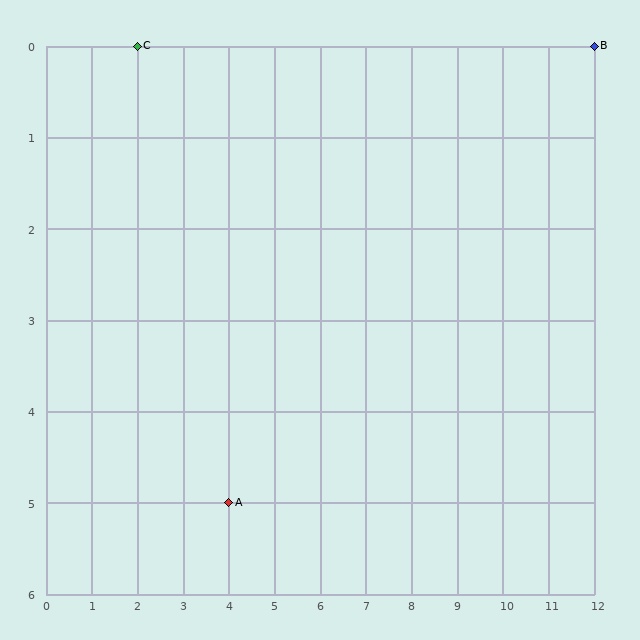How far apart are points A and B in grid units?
Points A and B are 8 columns and 5 rows apart (about 9.4 grid units diagonally).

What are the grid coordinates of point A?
Point A is at grid coordinates (4, 5).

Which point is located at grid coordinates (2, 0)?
Point C is at (2, 0).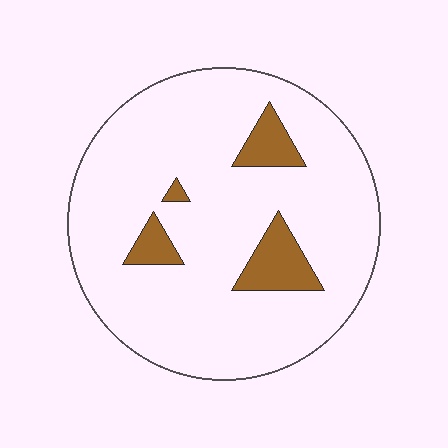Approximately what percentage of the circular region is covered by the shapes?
Approximately 10%.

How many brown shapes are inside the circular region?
4.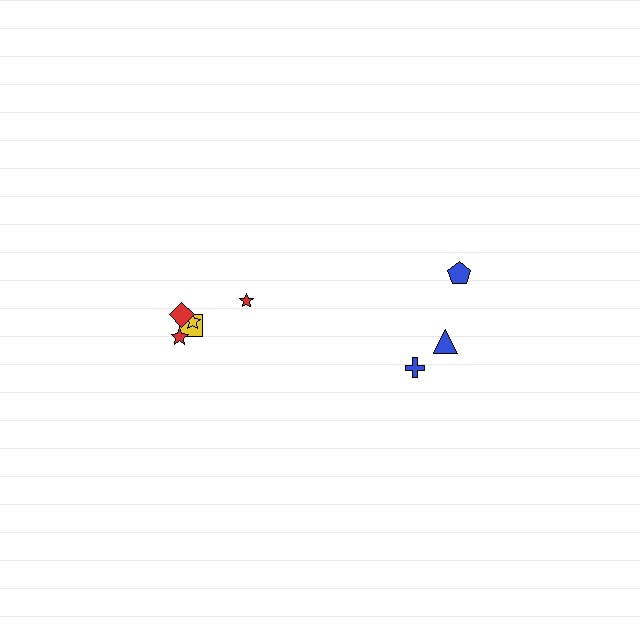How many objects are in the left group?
There are 5 objects.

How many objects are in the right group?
There are 3 objects.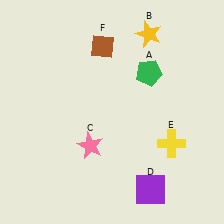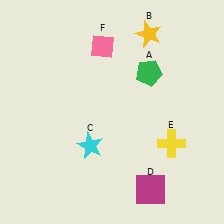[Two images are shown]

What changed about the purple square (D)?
In Image 1, D is purple. In Image 2, it changed to magenta.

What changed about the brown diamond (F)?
In Image 1, F is brown. In Image 2, it changed to pink.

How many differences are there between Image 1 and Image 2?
There are 3 differences between the two images.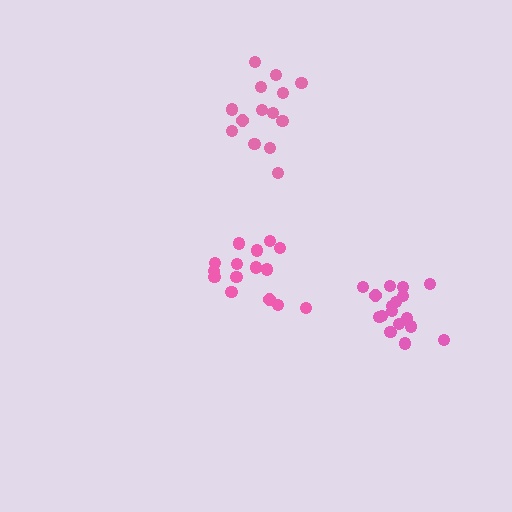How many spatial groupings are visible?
There are 3 spatial groupings.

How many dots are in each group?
Group 1: 14 dots, Group 2: 15 dots, Group 3: 17 dots (46 total).